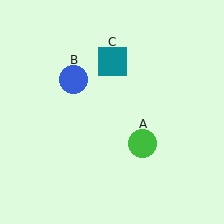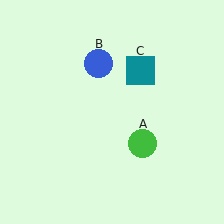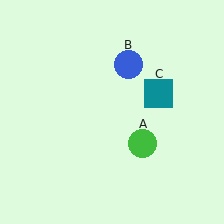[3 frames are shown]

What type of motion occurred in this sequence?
The blue circle (object B), teal square (object C) rotated clockwise around the center of the scene.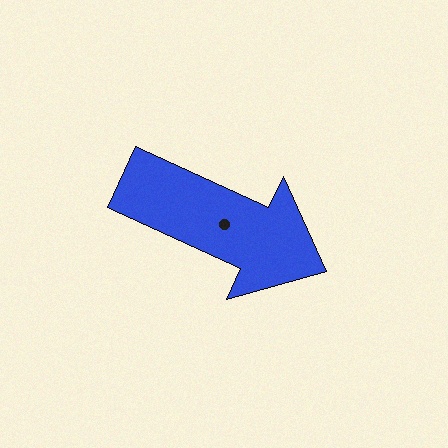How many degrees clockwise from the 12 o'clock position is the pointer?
Approximately 115 degrees.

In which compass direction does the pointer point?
Southeast.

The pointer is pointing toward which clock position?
Roughly 4 o'clock.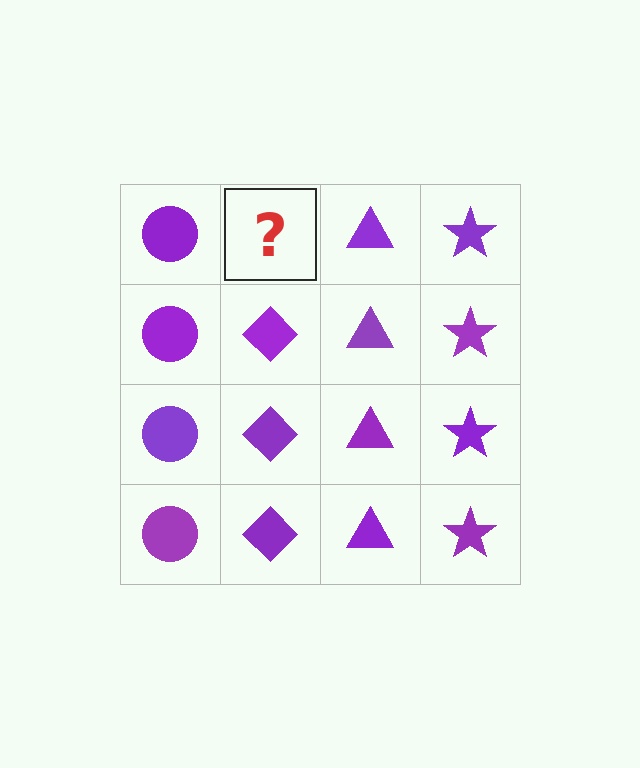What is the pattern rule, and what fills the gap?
The rule is that each column has a consistent shape. The gap should be filled with a purple diamond.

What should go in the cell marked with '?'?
The missing cell should contain a purple diamond.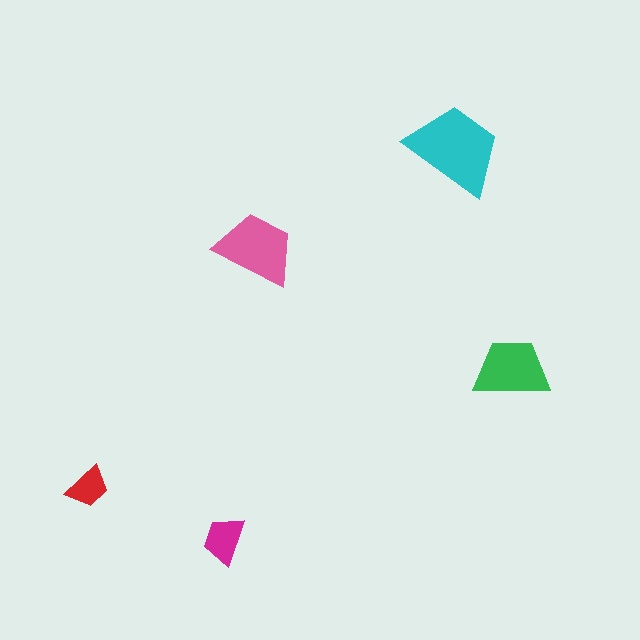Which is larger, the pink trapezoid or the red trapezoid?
The pink one.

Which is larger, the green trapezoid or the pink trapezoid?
The pink one.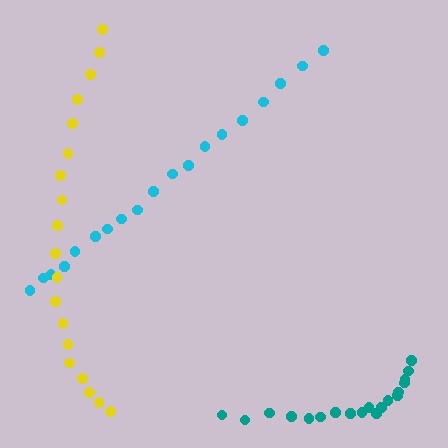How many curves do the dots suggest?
There are 3 distinct paths.